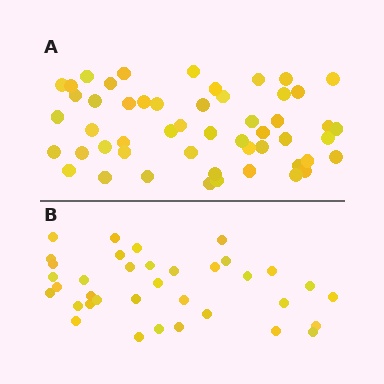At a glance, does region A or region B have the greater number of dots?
Region A (the top region) has more dots.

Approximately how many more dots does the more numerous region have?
Region A has approximately 15 more dots than region B.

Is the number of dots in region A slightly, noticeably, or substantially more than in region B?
Region A has noticeably more, but not dramatically so. The ratio is roughly 1.4 to 1.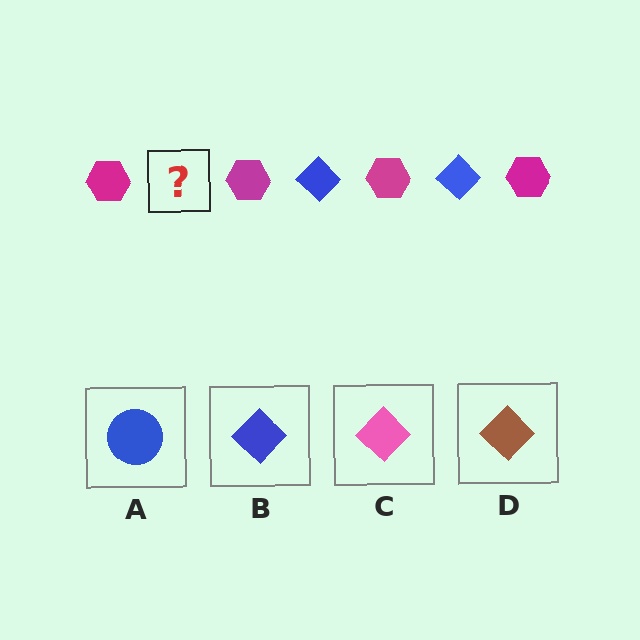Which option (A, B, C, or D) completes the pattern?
B.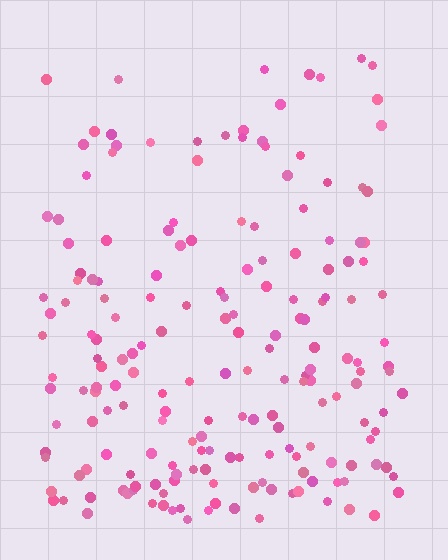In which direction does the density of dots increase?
From top to bottom, with the bottom side densest.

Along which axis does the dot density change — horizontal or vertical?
Vertical.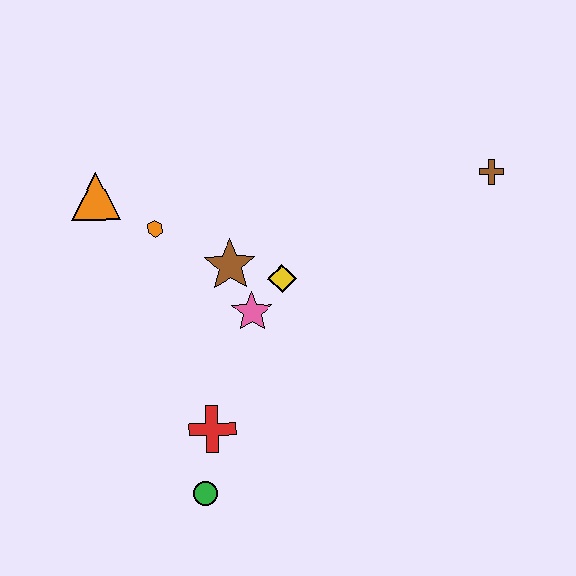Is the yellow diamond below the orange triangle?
Yes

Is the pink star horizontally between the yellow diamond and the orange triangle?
Yes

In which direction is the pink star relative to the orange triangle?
The pink star is to the right of the orange triangle.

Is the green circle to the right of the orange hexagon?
Yes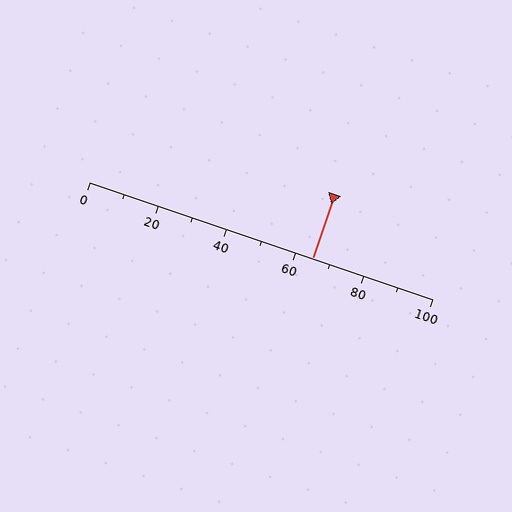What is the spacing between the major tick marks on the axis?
The major ticks are spaced 20 apart.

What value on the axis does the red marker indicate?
The marker indicates approximately 65.